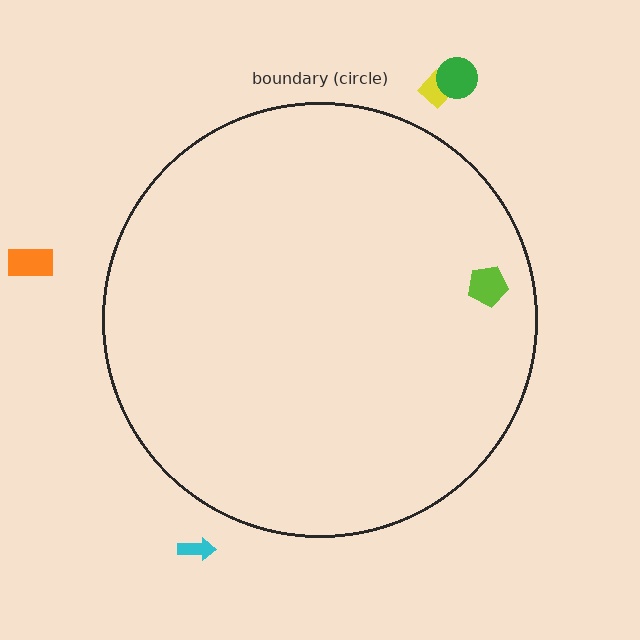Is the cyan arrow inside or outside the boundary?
Outside.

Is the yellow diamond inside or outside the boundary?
Outside.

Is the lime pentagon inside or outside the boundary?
Inside.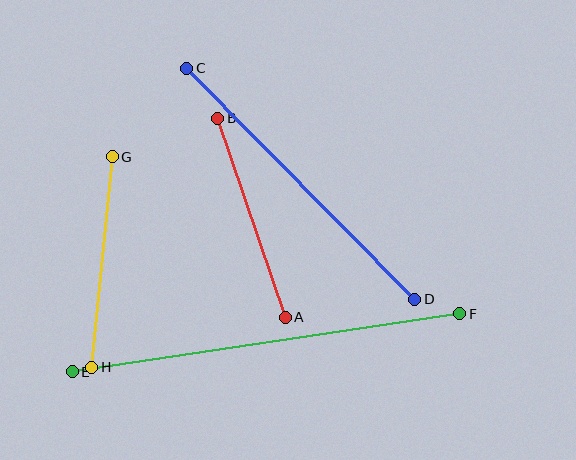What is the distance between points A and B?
The distance is approximately 210 pixels.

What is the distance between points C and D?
The distance is approximately 325 pixels.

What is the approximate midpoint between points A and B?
The midpoint is at approximately (252, 218) pixels.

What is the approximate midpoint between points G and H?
The midpoint is at approximately (102, 262) pixels.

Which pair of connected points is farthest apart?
Points E and F are farthest apart.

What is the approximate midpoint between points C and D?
The midpoint is at approximately (301, 184) pixels.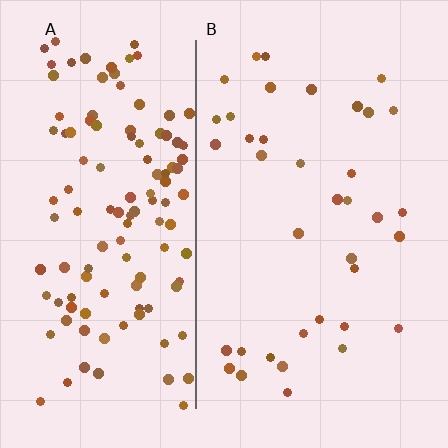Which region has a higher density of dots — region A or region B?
A (the left).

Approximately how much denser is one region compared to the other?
Approximately 3.3× — region A over region B.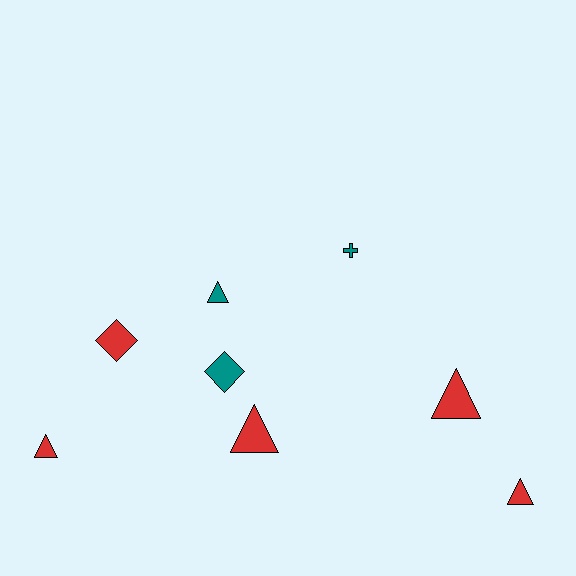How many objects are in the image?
There are 8 objects.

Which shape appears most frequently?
Triangle, with 5 objects.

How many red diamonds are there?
There is 1 red diamond.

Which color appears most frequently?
Red, with 5 objects.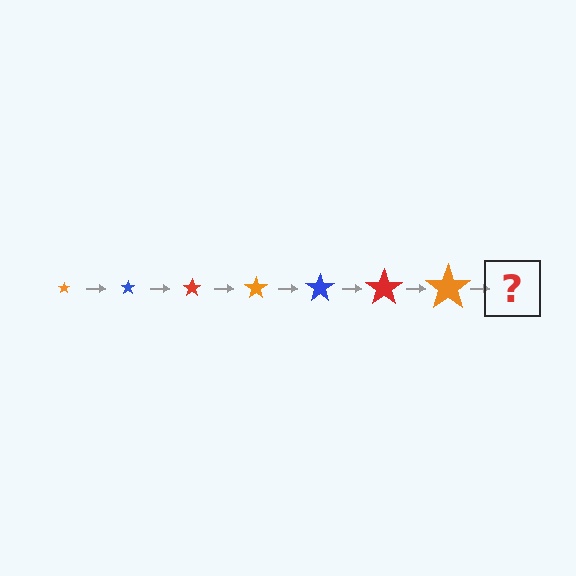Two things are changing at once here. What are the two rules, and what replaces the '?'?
The two rules are that the star grows larger each step and the color cycles through orange, blue, and red. The '?' should be a blue star, larger than the previous one.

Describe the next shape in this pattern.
It should be a blue star, larger than the previous one.